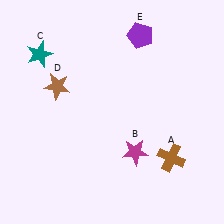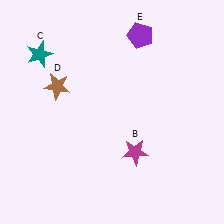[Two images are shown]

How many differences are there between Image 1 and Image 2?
There is 1 difference between the two images.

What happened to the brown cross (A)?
The brown cross (A) was removed in Image 2. It was in the bottom-right area of Image 1.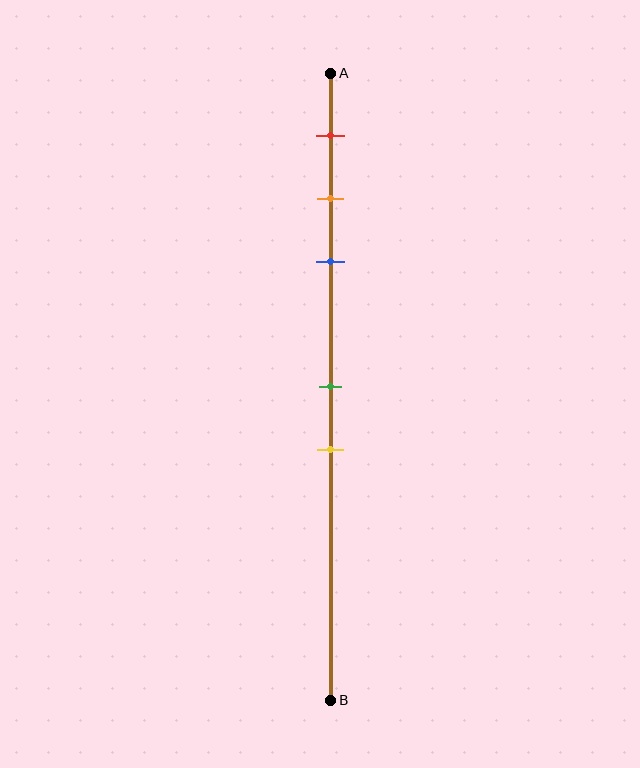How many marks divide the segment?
There are 5 marks dividing the segment.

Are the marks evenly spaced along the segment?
No, the marks are not evenly spaced.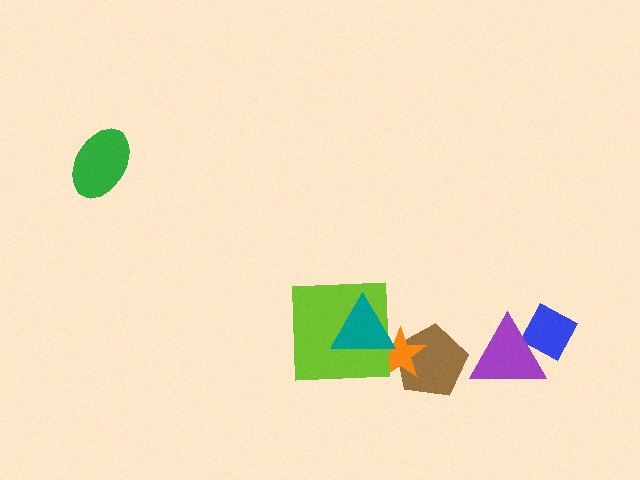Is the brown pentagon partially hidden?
Yes, it is partially covered by another shape.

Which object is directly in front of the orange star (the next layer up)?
The lime square is directly in front of the orange star.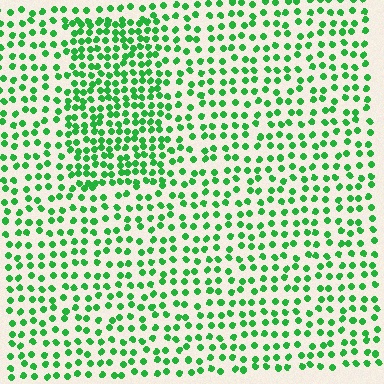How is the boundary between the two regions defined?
The boundary is defined by a change in element density (approximately 1.8x ratio). All elements are the same color, size, and shape.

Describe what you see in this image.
The image contains small green elements arranged at two different densities. A rectangle-shaped region is visible where the elements are more densely packed than the surrounding area.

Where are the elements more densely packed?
The elements are more densely packed inside the rectangle boundary.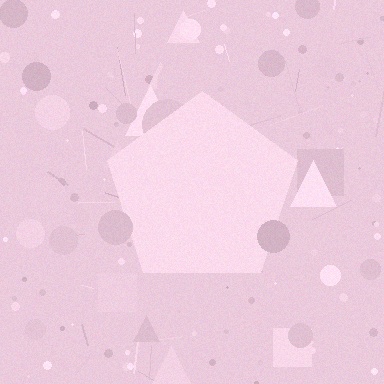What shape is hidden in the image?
A pentagon is hidden in the image.